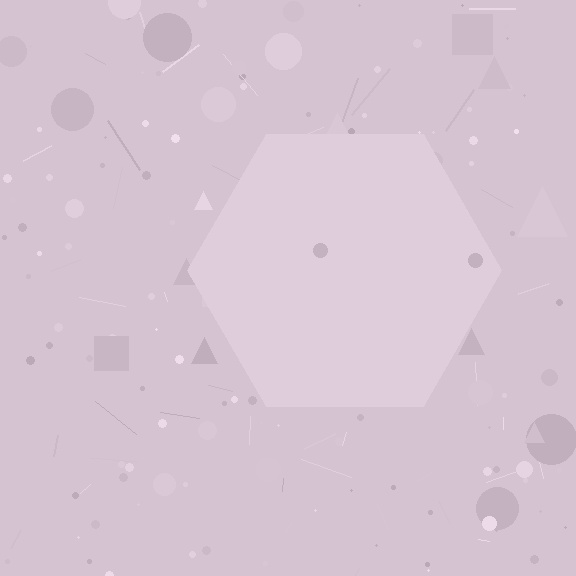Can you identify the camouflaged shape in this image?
The camouflaged shape is a hexagon.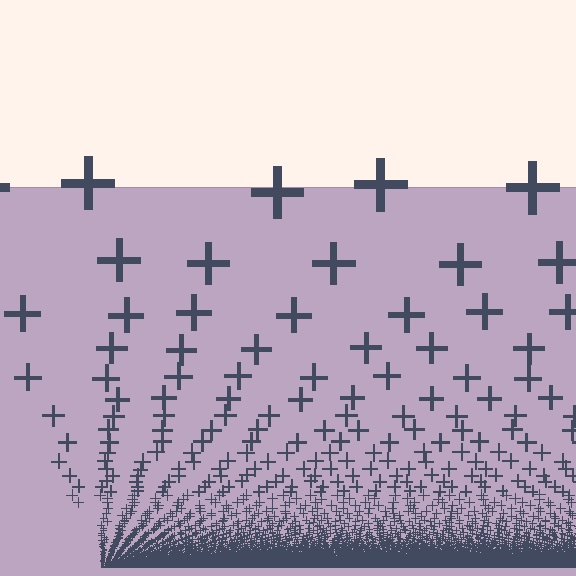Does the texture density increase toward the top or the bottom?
Density increases toward the bottom.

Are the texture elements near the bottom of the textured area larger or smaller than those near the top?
Smaller. The gradient is inverted — elements near the bottom are smaller and denser.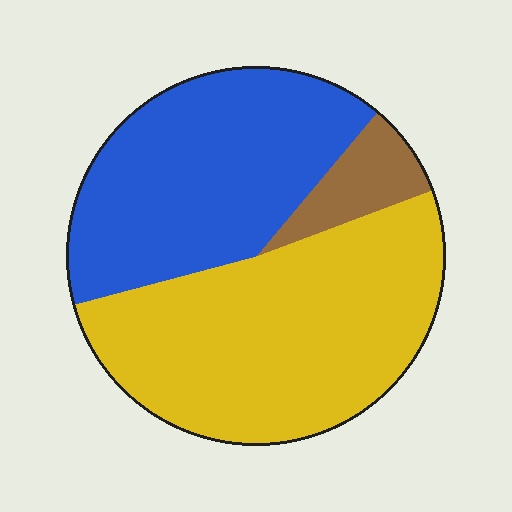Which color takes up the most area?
Yellow, at roughly 50%.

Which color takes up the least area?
Brown, at roughly 10%.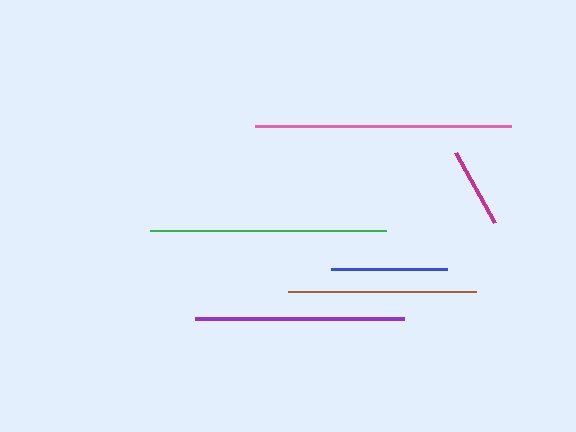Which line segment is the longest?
The pink line is the longest at approximately 256 pixels.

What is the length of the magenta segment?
The magenta segment is approximately 81 pixels long.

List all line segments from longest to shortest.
From longest to shortest: pink, green, purple, brown, blue, magenta.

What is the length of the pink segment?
The pink segment is approximately 256 pixels long.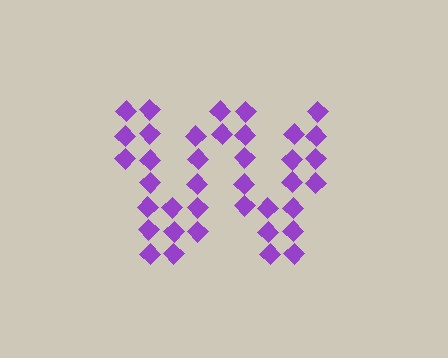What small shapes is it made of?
It is made of small diamonds.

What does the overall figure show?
The overall figure shows the letter W.